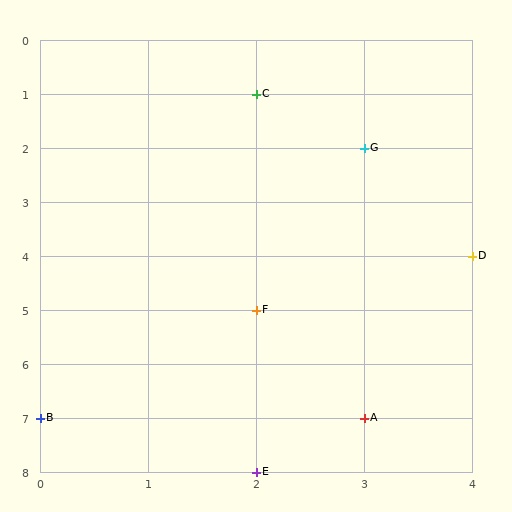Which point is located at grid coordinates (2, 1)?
Point C is at (2, 1).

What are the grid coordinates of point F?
Point F is at grid coordinates (2, 5).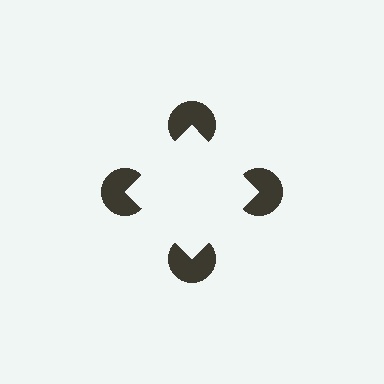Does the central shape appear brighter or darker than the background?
It typically appears slightly brighter than the background, even though no actual brightness change is drawn.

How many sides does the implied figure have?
4 sides.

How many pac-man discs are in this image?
There are 4 — one at each vertex of the illusory square.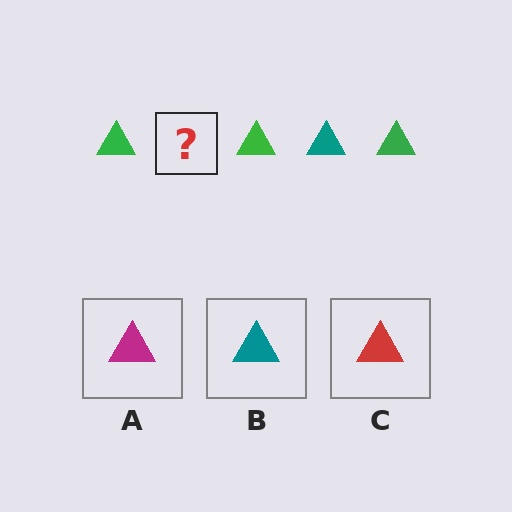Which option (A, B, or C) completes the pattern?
B.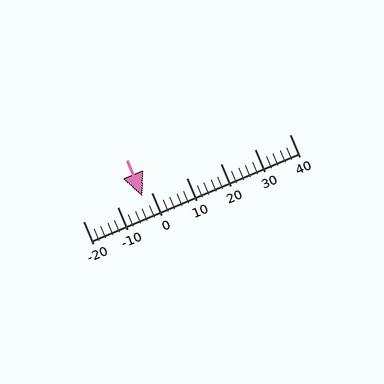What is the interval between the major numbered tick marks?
The major tick marks are spaced 10 units apart.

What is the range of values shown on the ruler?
The ruler shows values from -20 to 40.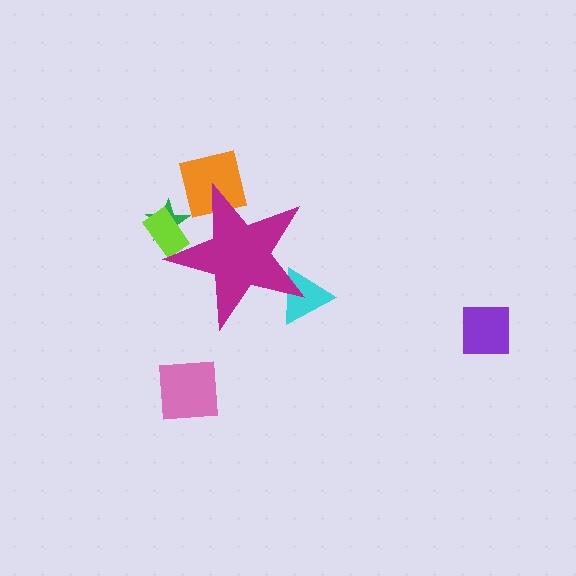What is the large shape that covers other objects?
A magenta star.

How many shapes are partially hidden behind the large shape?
4 shapes are partially hidden.